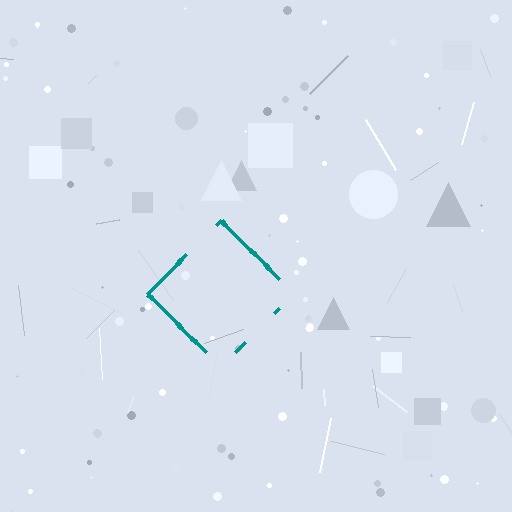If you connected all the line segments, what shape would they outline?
They would outline a diamond.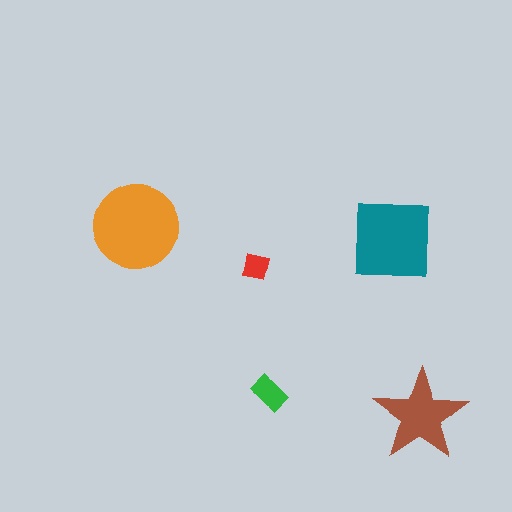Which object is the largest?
The orange circle.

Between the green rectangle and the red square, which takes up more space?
The green rectangle.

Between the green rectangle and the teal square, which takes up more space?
The teal square.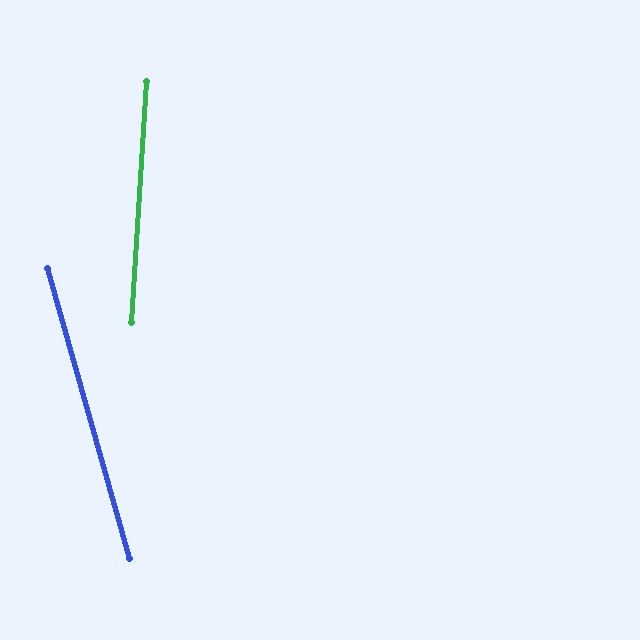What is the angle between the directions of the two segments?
Approximately 20 degrees.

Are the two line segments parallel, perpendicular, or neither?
Neither parallel nor perpendicular — they differ by about 20°.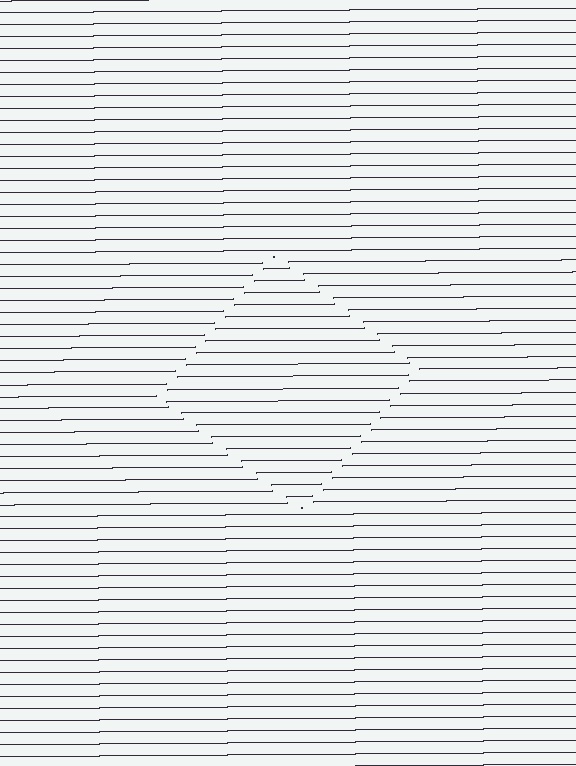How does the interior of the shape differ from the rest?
The interior of the shape contains the same grating, shifted by half a period — the contour is defined by the phase discontinuity where line-ends from the inner and outer gratings abut.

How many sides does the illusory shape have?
4 sides — the line-ends trace a square.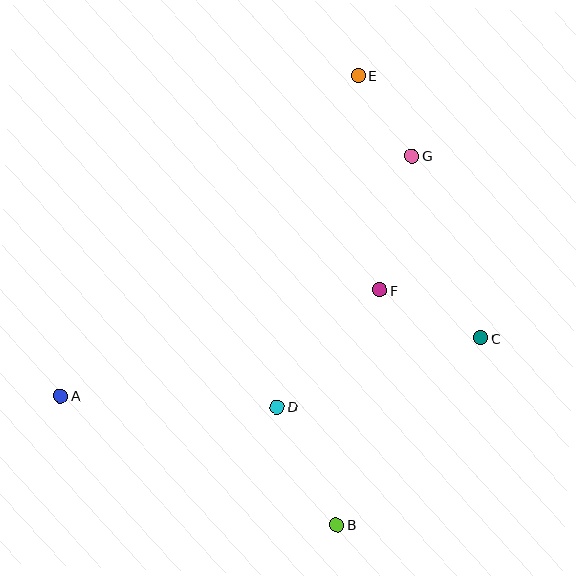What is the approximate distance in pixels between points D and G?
The distance between D and G is approximately 285 pixels.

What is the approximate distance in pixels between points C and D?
The distance between C and D is approximately 215 pixels.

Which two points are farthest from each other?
Points B and E are farthest from each other.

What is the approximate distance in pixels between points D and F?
The distance between D and F is approximately 155 pixels.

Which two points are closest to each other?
Points E and G are closest to each other.